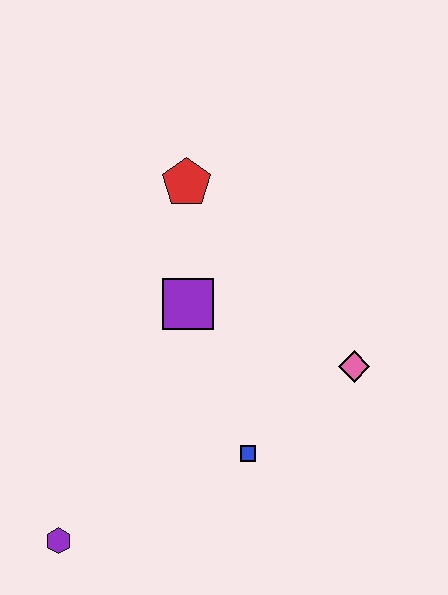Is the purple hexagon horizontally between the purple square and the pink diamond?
No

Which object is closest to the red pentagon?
The purple square is closest to the red pentagon.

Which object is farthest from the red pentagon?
The purple hexagon is farthest from the red pentagon.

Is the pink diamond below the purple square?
Yes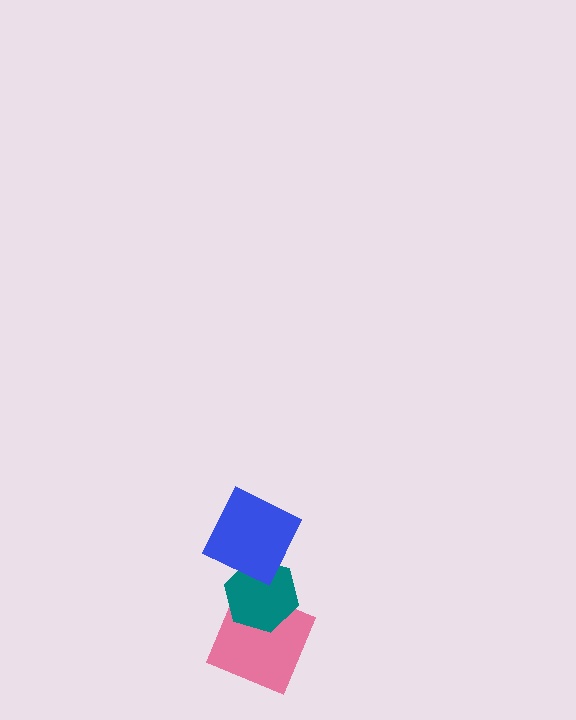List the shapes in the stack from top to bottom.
From top to bottom: the blue square, the teal hexagon, the pink square.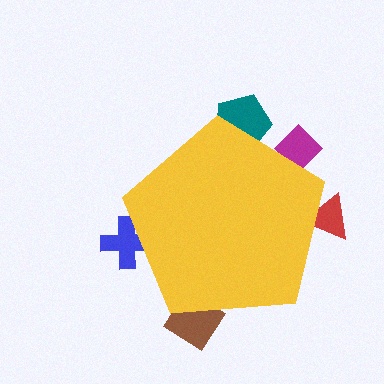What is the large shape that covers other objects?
A yellow pentagon.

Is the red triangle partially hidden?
Yes, the red triangle is partially hidden behind the yellow pentagon.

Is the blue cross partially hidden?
Yes, the blue cross is partially hidden behind the yellow pentagon.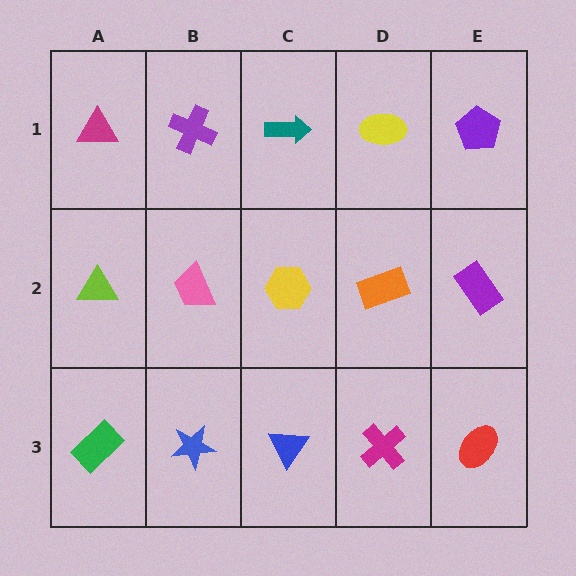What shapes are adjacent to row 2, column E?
A purple pentagon (row 1, column E), a red ellipse (row 3, column E), an orange rectangle (row 2, column D).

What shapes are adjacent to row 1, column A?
A lime triangle (row 2, column A), a purple cross (row 1, column B).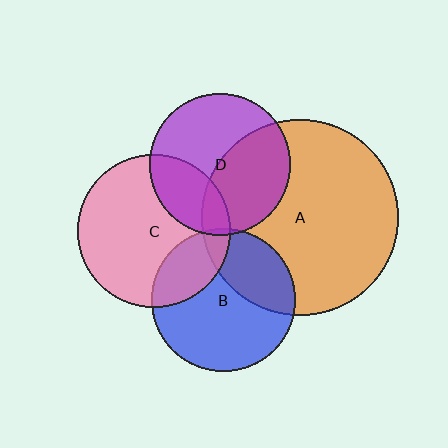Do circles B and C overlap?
Yes.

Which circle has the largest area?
Circle A (orange).